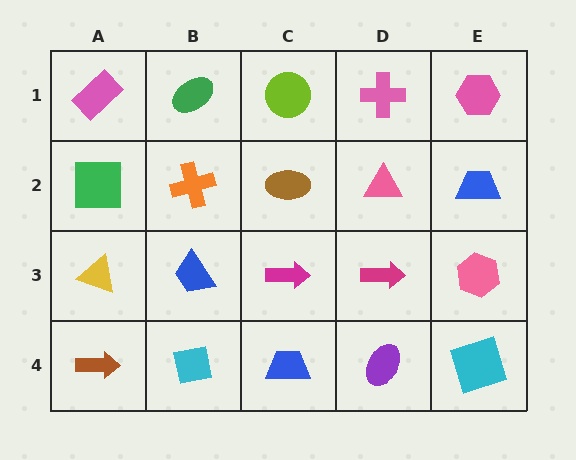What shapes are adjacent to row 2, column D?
A pink cross (row 1, column D), a magenta arrow (row 3, column D), a brown ellipse (row 2, column C), a blue trapezoid (row 2, column E).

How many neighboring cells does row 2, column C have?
4.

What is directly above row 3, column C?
A brown ellipse.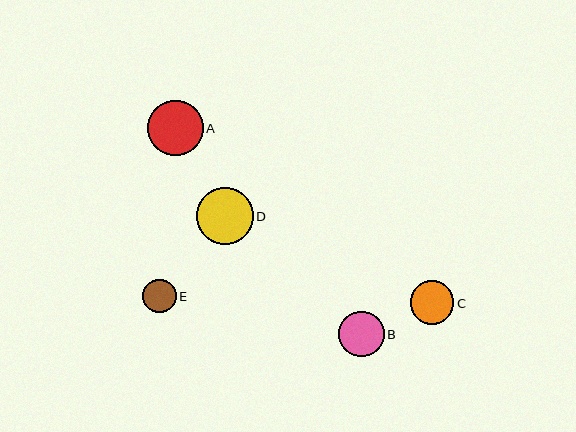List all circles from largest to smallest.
From largest to smallest: D, A, B, C, E.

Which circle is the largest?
Circle D is the largest with a size of approximately 56 pixels.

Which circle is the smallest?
Circle E is the smallest with a size of approximately 34 pixels.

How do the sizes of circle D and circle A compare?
Circle D and circle A are approximately the same size.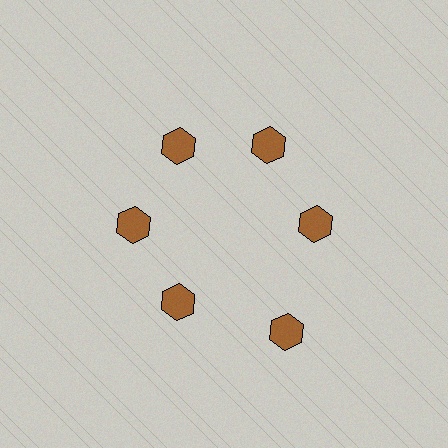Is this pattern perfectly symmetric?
No. The 6 brown hexagons are arranged in a ring, but one element near the 5 o'clock position is pushed outward from the center, breaking the 6-fold rotational symmetry.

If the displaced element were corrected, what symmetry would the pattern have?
It would have 6-fold rotational symmetry — the pattern would map onto itself every 60 degrees.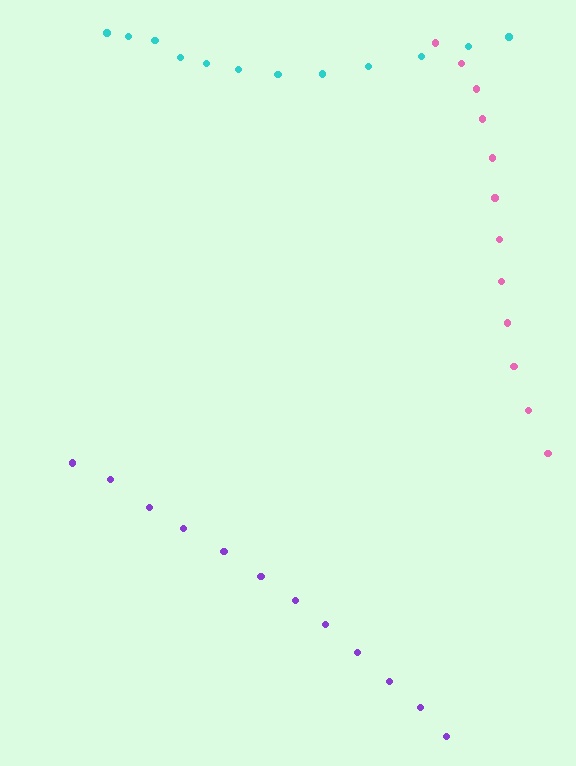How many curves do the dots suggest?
There are 3 distinct paths.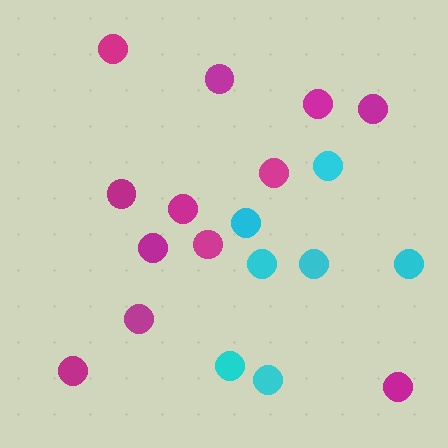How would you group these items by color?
There are 2 groups: one group of magenta circles (12) and one group of cyan circles (7).